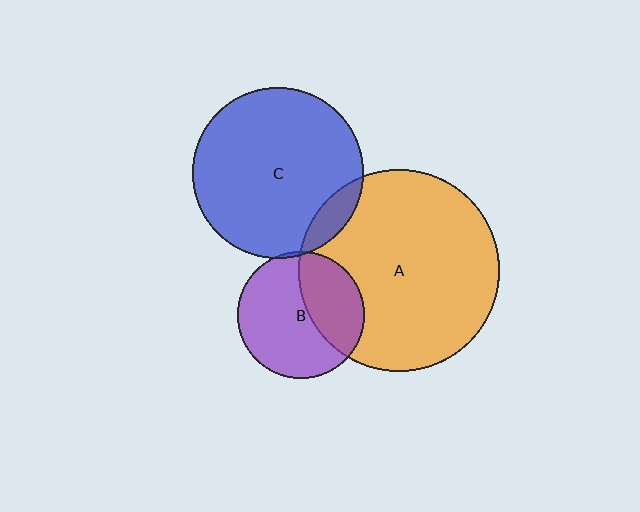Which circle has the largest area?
Circle A (orange).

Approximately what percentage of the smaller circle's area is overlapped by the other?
Approximately 5%.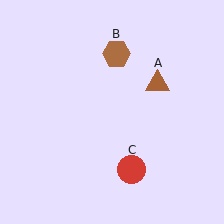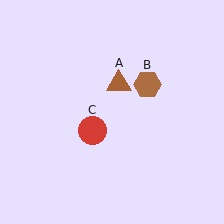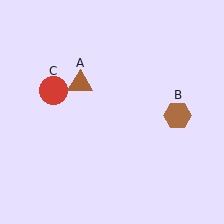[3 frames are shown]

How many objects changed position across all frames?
3 objects changed position: brown triangle (object A), brown hexagon (object B), red circle (object C).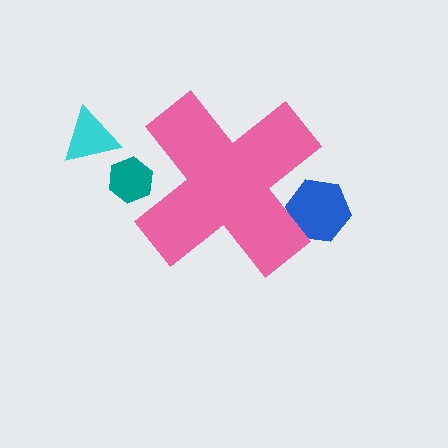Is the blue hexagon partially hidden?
Yes, the blue hexagon is partially hidden behind the pink cross.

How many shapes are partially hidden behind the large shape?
2 shapes are partially hidden.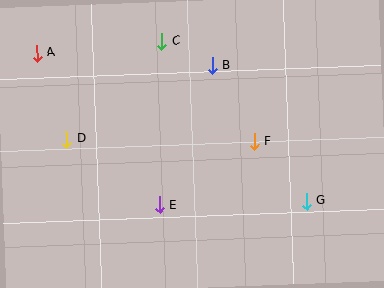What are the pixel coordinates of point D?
Point D is at (67, 139).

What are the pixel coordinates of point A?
Point A is at (37, 53).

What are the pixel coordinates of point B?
Point B is at (213, 66).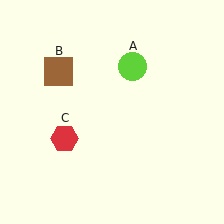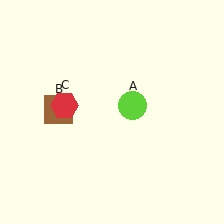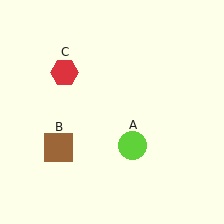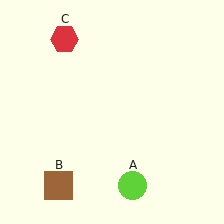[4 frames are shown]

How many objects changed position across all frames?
3 objects changed position: lime circle (object A), brown square (object B), red hexagon (object C).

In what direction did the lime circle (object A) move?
The lime circle (object A) moved down.